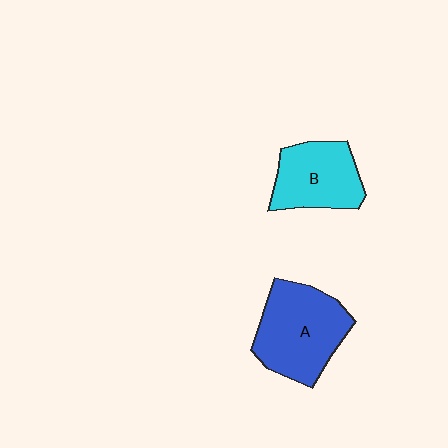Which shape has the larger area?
Shape A (blue).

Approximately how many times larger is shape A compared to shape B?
Approximately 1.3 times.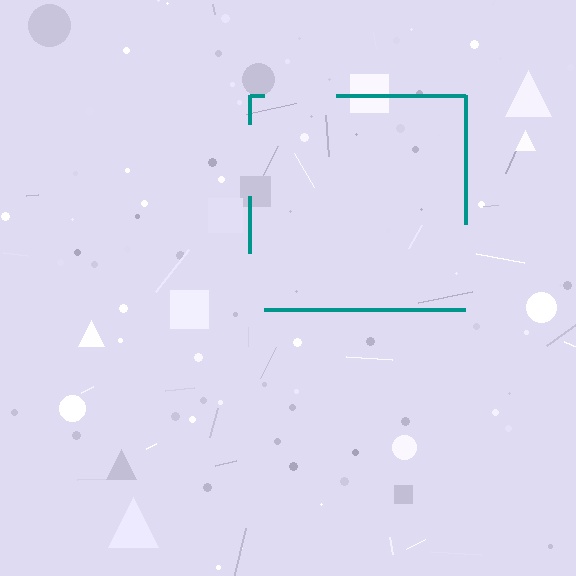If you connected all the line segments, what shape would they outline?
They would outline a square.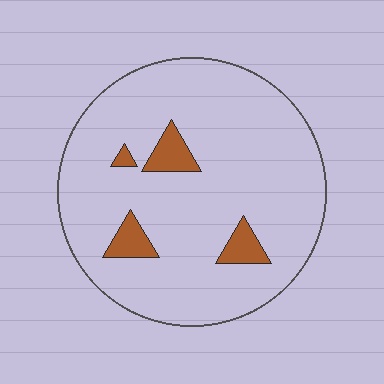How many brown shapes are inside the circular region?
4.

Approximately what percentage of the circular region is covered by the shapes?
Approximately 10%.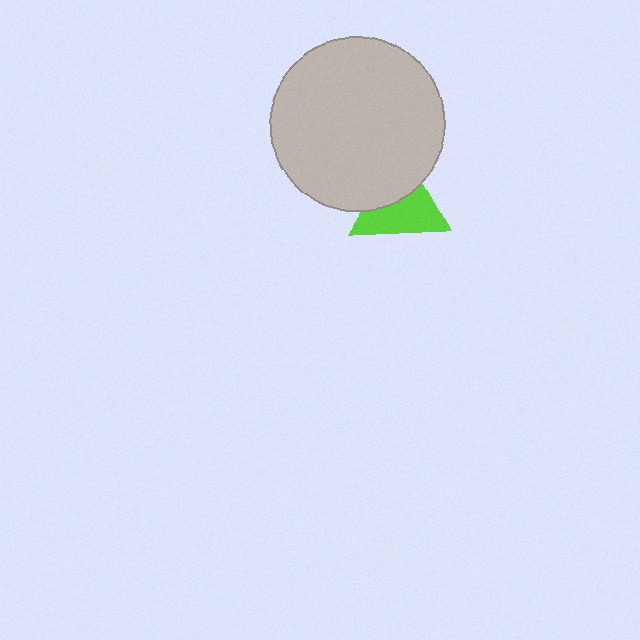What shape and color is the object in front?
The object in front is a light gray circle.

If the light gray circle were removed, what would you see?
You would see the complete lime triangle.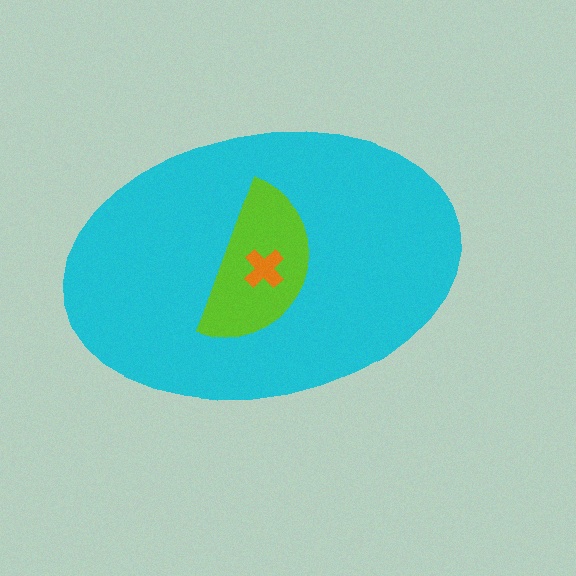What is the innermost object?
The orange cross.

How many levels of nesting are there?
3.